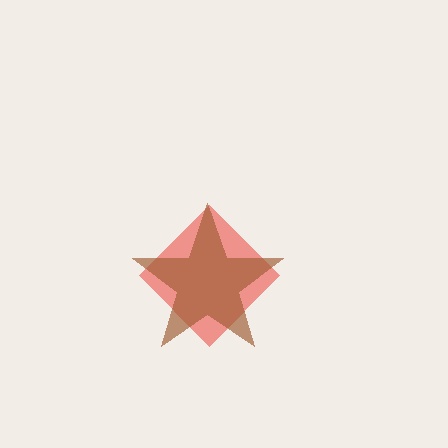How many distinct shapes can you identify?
There are 2 distinct shapes: a red diamond, a brown star.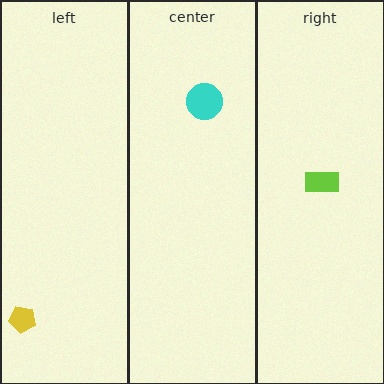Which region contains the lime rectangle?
The right region.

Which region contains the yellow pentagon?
The left region.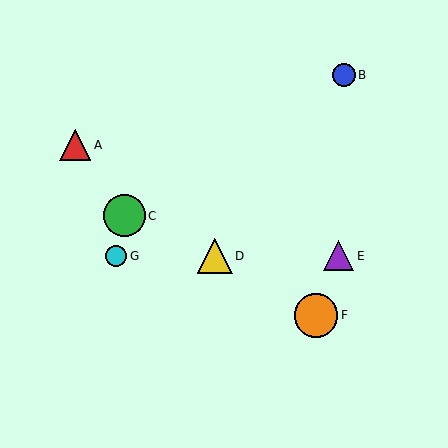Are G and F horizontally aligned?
No, G is at y≈256 and F is at y≈315.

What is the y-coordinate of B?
Object B is at y≈75.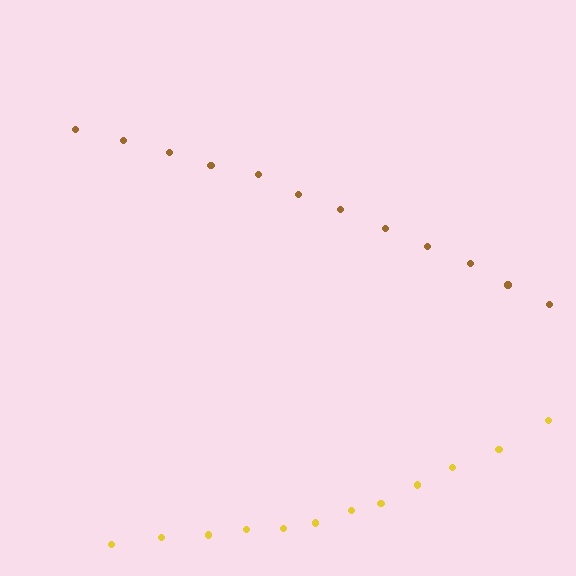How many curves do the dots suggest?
There are 2 distinct paths.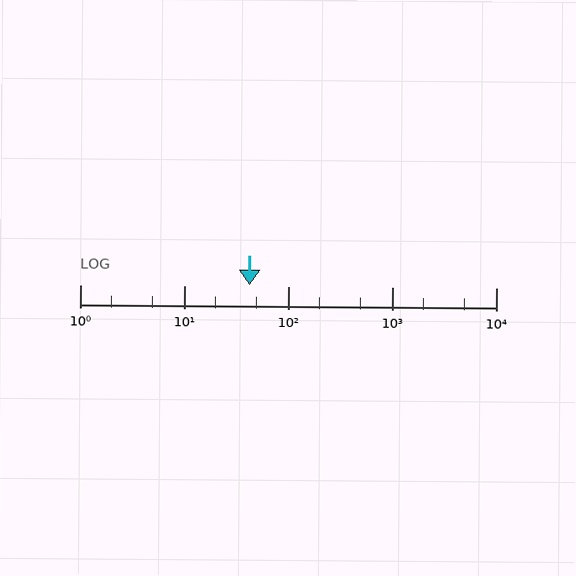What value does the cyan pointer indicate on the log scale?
The pointer indicates approximately 43.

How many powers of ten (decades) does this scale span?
The scale spans 4 decades, from 1 to 10000.